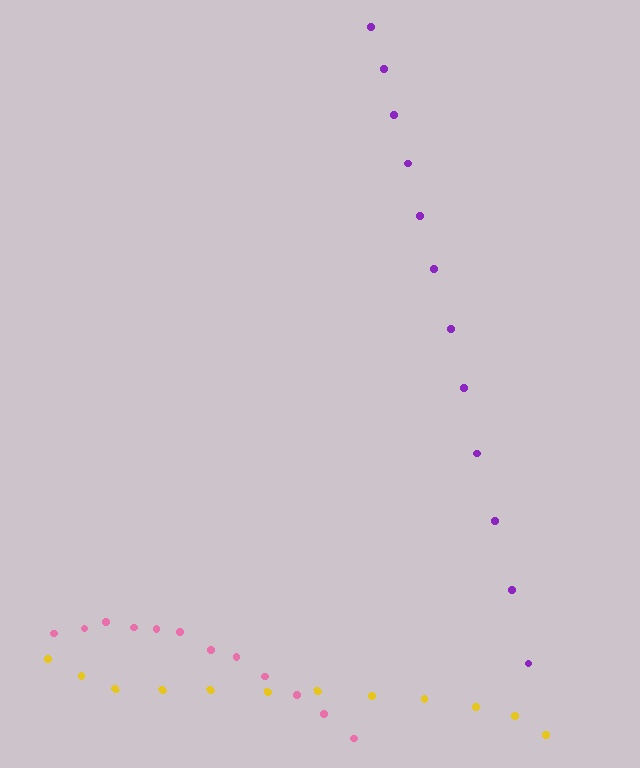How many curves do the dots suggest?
There are 3 distinct paths.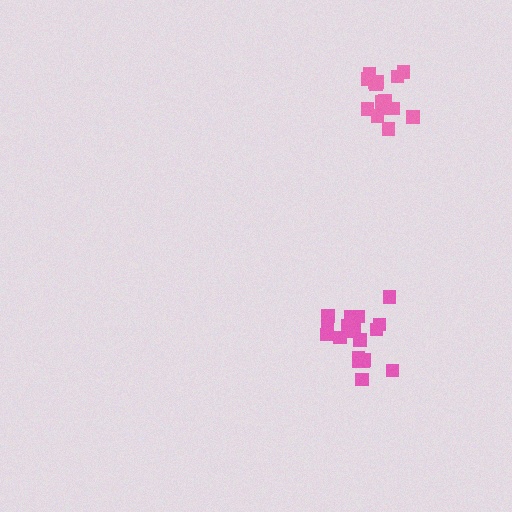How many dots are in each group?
Group 1: 15 dots, Group 2: 19 dots (34 total).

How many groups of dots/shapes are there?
There are 2 groups.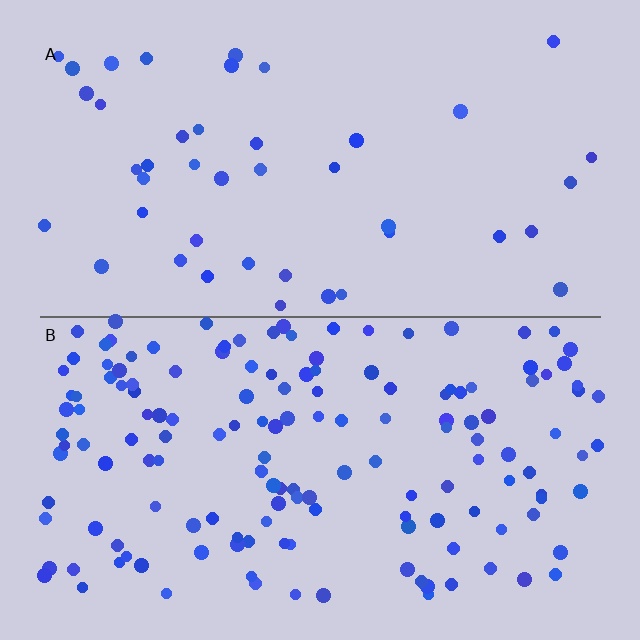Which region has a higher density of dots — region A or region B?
B (the bottom).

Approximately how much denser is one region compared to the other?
Approximately 3.6× — region B over region A.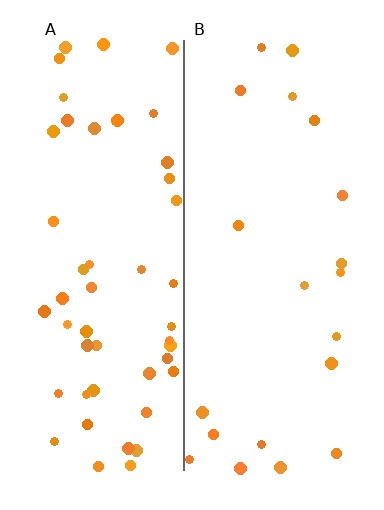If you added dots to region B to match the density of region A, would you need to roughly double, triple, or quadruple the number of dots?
Approximately double.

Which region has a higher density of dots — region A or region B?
A (the left).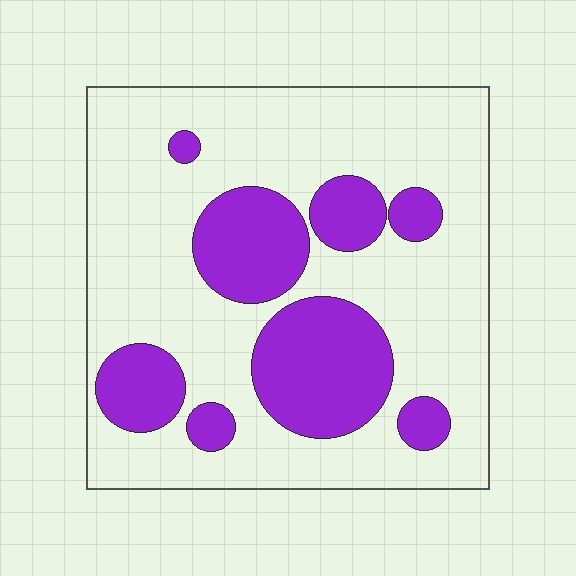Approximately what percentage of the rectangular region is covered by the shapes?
Approximately 30%.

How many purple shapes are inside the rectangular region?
8.